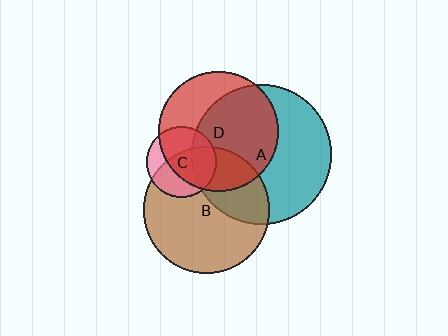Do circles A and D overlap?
Yes.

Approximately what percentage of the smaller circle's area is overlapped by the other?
Approximately 60%.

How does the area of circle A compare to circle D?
Approximately 1.4 times.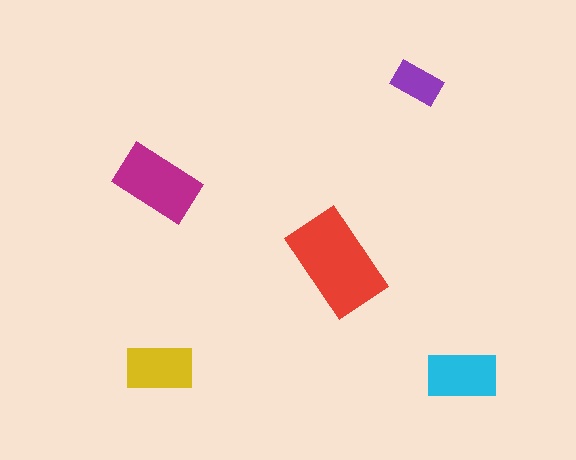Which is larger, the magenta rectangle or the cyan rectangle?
The magenta one.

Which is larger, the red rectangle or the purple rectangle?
The red one.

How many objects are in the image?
There are 5 objects in the image.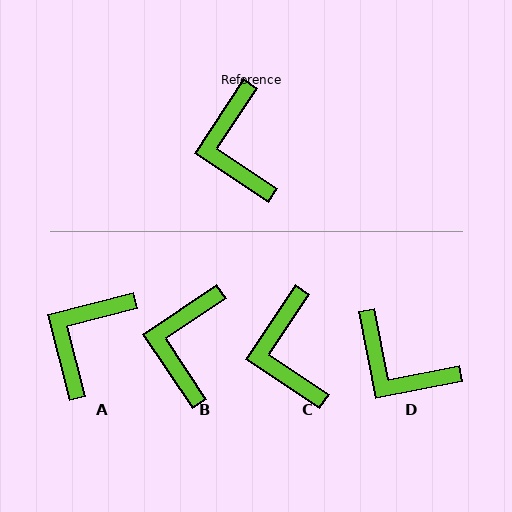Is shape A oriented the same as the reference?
No, it is off by about 42 degrees.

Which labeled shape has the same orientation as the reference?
C.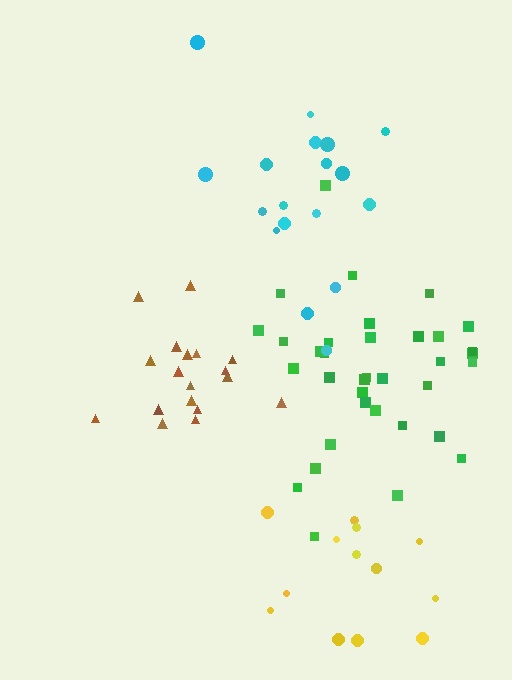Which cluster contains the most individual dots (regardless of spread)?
Green (35).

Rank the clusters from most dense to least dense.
green, brown, cyan, yellow.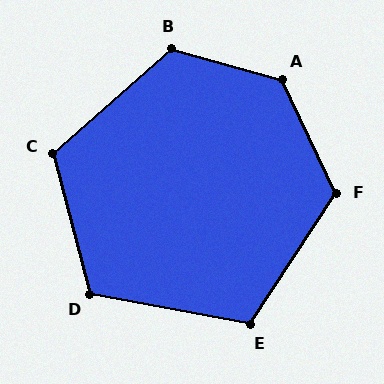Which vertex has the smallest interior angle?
E, at approximately 113 degrees.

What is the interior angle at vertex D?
Approximately 115 degrees (obtuse).